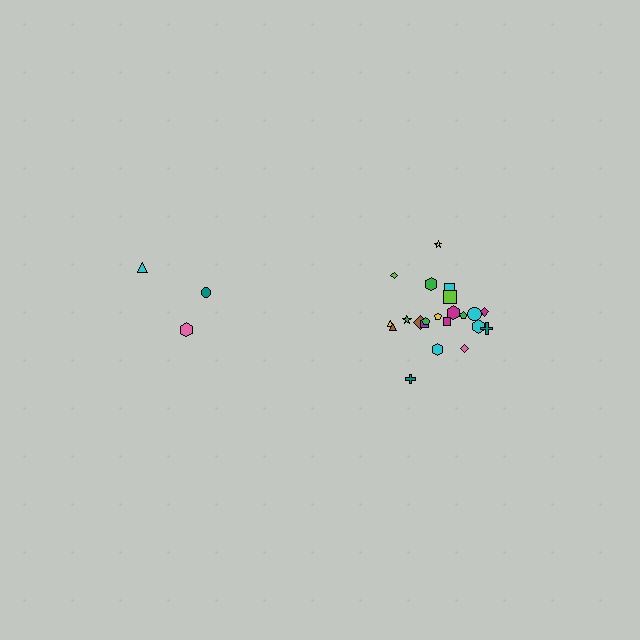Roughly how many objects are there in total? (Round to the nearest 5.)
Roughly 25 objects in total.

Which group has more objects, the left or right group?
The right group.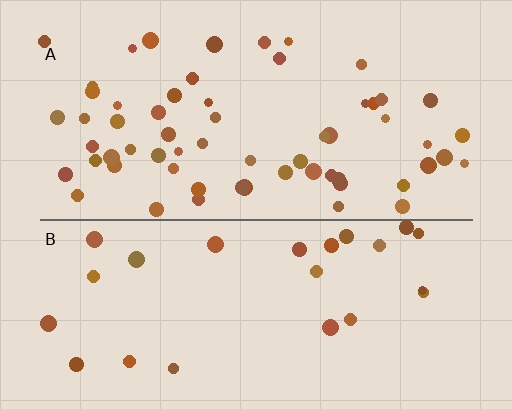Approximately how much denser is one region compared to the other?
Approximately 2.5× — region A over region B.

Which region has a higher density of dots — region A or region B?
A (the top).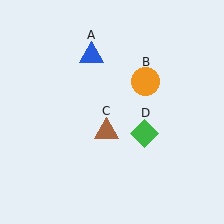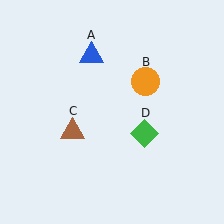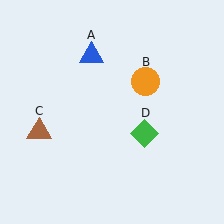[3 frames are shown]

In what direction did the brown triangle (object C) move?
The brown triangle (object C) moved left.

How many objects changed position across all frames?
1 object changed position: brown triangle (object C).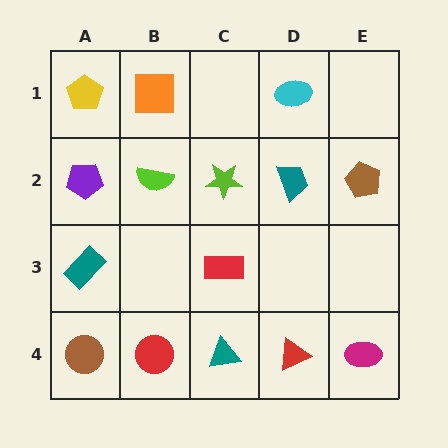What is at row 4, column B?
A red circle.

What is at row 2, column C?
A lime star.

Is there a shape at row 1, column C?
No, that cell is empty.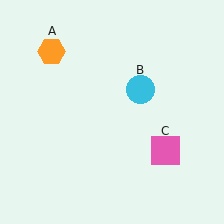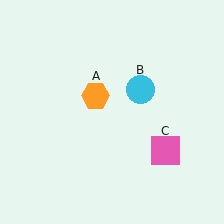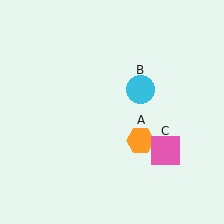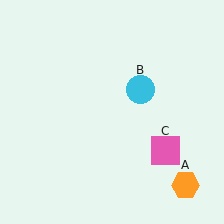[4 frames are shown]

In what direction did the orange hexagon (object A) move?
The orange hexagon (object A) moved down and to the right.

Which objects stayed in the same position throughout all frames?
Cyan circle (object B) and pink square (object C) remained stationary.